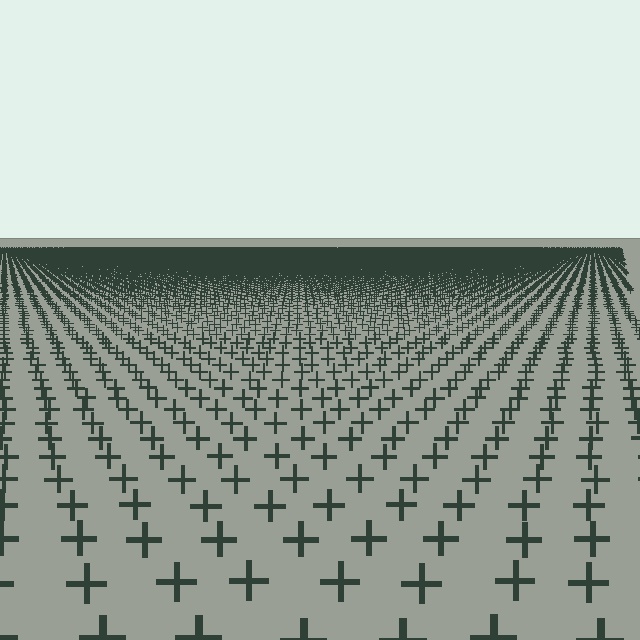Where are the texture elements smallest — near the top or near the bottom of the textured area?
Near the top.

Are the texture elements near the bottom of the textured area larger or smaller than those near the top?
Larger. Near the bottom, elements are closer to the viewer and appear at a bigger on-screen size.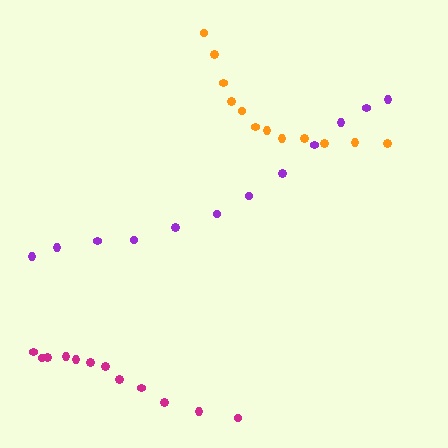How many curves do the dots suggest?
There are 3 distinct paths.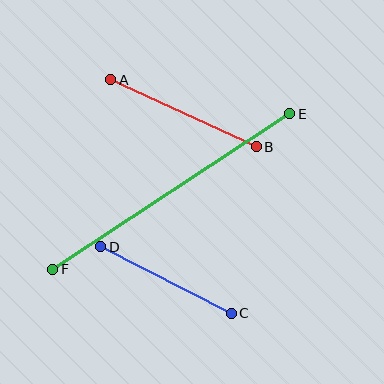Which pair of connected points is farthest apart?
Points E and F are farthest apart.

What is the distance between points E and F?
The distance is approximately 283 pixels.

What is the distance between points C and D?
The distance is approximately 146 pixels.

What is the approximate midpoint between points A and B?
The midpoint is at approximately (184, 113) pixels.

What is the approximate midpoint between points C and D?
The midpoint is at approximately (166, 280) pixels.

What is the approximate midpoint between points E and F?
The midpoint is at approximately (171, 191) pixels.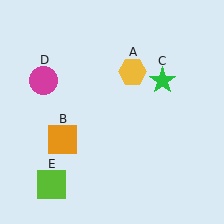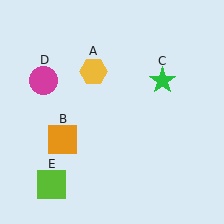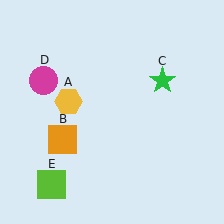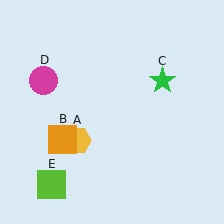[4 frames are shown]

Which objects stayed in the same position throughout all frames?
Orange square (object B) and green star (object C) and magenta circle (object D) and lime square (object E) remained stationary.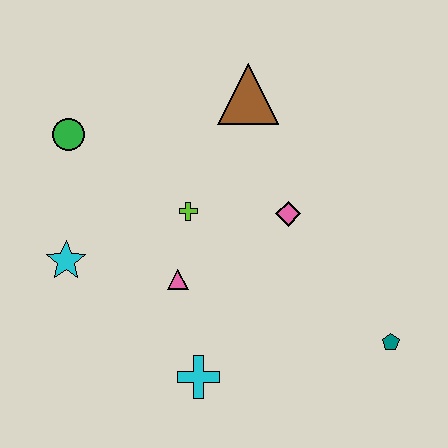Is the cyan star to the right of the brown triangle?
No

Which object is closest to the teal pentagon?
The pink diamond is closest to the teal pentagon.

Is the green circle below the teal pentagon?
No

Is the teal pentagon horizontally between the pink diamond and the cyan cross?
No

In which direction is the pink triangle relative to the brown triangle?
The pink triangle is below the brown triangle.